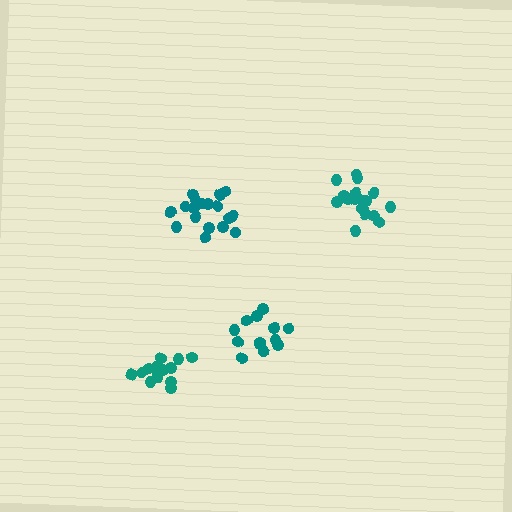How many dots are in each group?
Group 1: 13 dots, Group 2: 18 dots, Group 3: 15 dots, Group 4: 19 dots (65 total).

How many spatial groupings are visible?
There are 4 spatial groupings.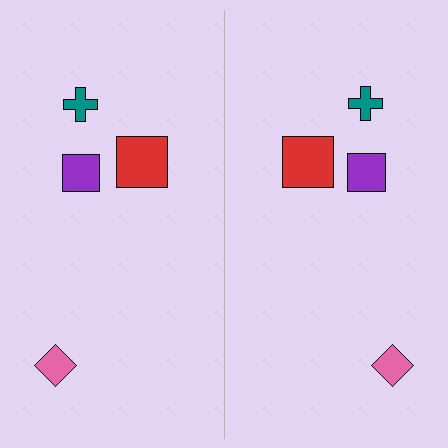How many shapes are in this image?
There are 8 shapes in this image.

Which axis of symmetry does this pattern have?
The pattern has a vertical axis of symmetry running through the center of the image.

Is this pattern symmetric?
Yes, this pattern has bilateral (reflection) symmetry.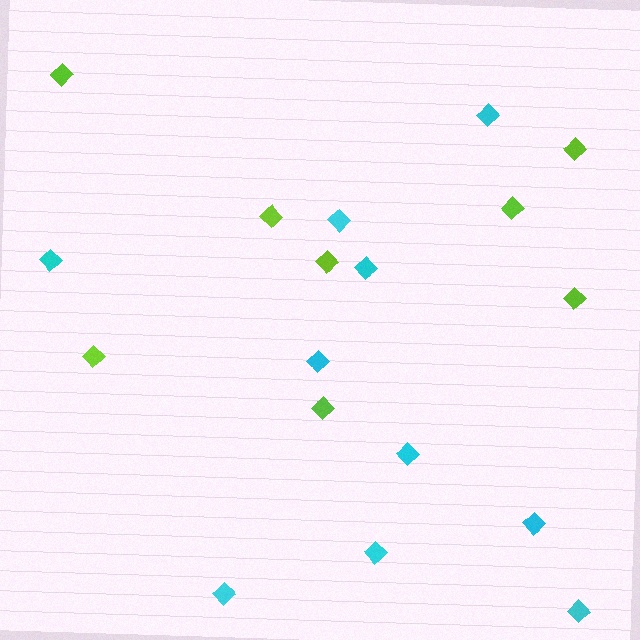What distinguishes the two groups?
There are 2 groups: one group of cyan diamonds (10) and one group of lime diamonds (8).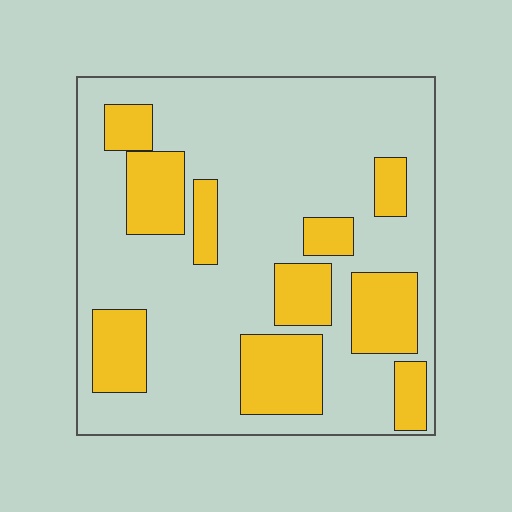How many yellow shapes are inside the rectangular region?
10.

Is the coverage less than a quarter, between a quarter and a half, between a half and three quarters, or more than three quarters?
Between a quarter and a half.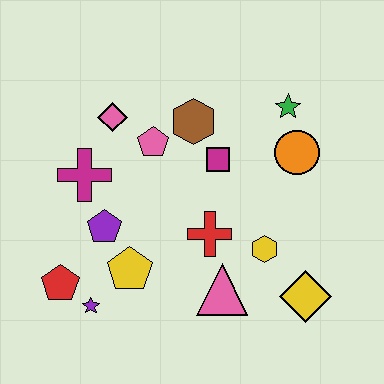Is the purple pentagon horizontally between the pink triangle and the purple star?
Yes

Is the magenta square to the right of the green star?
No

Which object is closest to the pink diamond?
The pink pentagon is closest to the pink diamond.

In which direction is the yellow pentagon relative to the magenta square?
The yellow pentagon is below the magenta square.